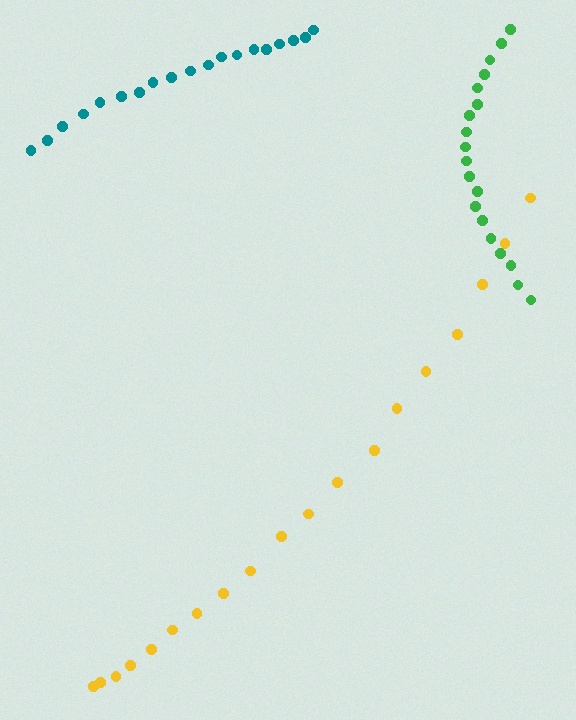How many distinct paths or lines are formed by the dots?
There are 3 distinct paths.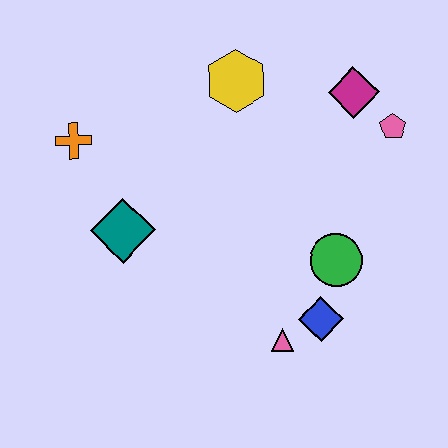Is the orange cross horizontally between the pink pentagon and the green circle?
No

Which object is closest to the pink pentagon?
The magenta diamond is closest to the pink pentagon.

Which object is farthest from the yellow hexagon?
The pink triangle is farthest from the yellow hexagon.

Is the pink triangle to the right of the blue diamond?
No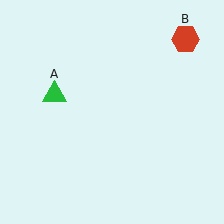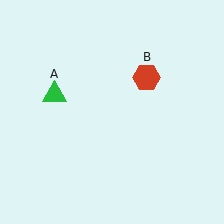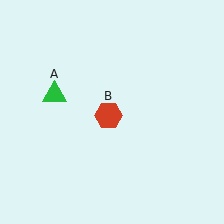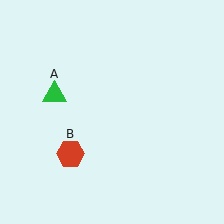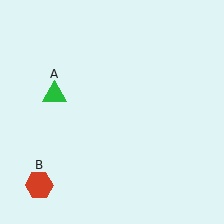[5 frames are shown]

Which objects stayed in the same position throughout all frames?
Green triangle (object A) remained stationary.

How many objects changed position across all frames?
1 object changed position: red hexagon (object B).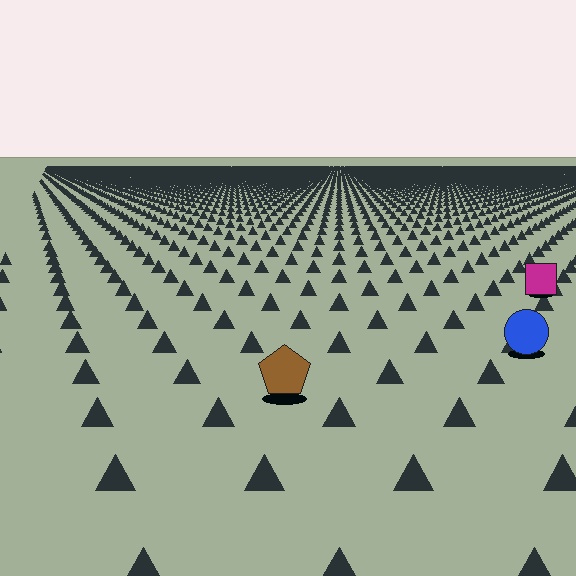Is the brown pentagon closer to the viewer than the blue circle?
Yes. The brown pentagon is closer — you can tell from the texture gradient: the ground texture is coarser near it.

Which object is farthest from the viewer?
The magenta square is farthest from the viewer. It appears smaller and the ground texture around it is denser.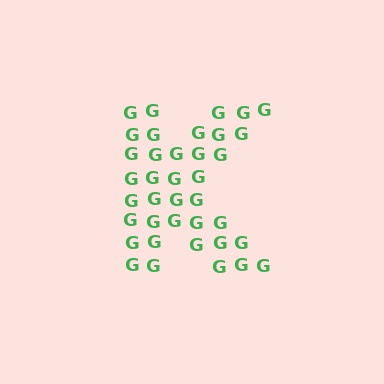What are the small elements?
The small elements are letter G's.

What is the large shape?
The large shape is the letter K.